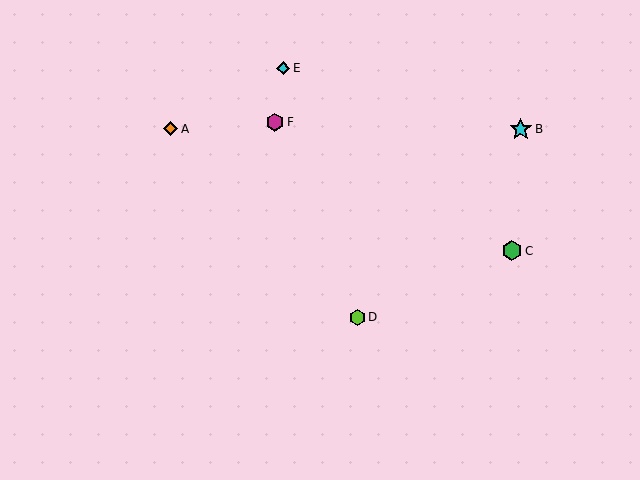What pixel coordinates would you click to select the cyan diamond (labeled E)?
Click at (283, 68) to select the cyan diamond E.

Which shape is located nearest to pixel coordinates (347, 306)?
The lime hexagon (labeled D) at (357, 317) is nearest to that location.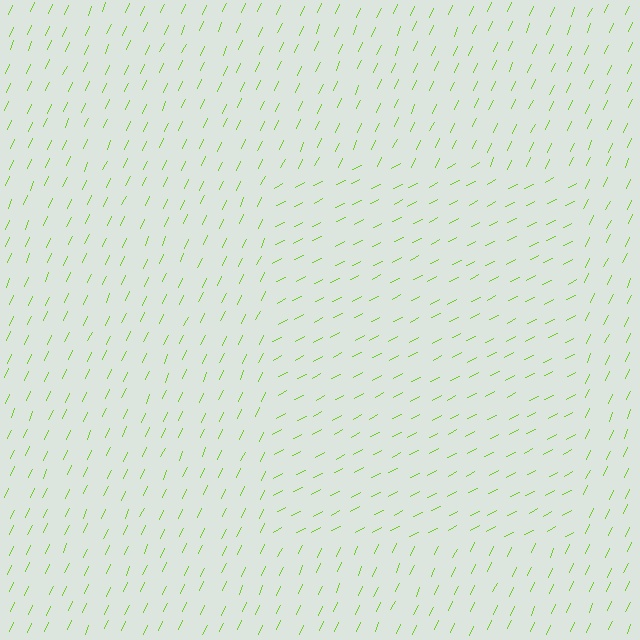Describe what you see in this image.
The image is filled with small lime line segments. A rectangle region in the image has lines oriented differently from the surrounding lines, creating a visible texture boundary.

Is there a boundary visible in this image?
Yes, there is a texture boundary formed by a change in line orientation.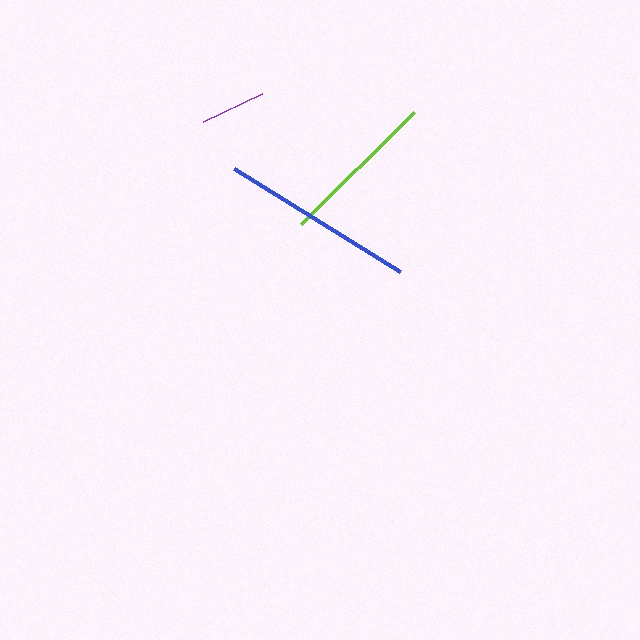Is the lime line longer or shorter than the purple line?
The lime line is longer than the purple line.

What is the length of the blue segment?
The blue segment is approximately 196 pixels long.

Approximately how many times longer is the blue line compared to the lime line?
The blue line is approximately 1.2 times the length of the lime line.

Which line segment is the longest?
The blue line is the longest at approximately 196 pixels.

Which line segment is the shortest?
The purple line is the shortest at approximately 65 pixels.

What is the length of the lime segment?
The lime segment is approximately 159 pixels long.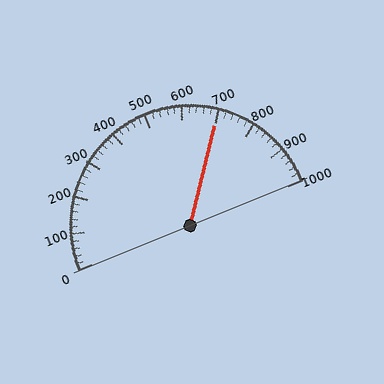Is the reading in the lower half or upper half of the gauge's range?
The reading is in the upper half of the range (0 to 1000).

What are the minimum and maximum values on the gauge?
The gauge ranges from 0 to 1000.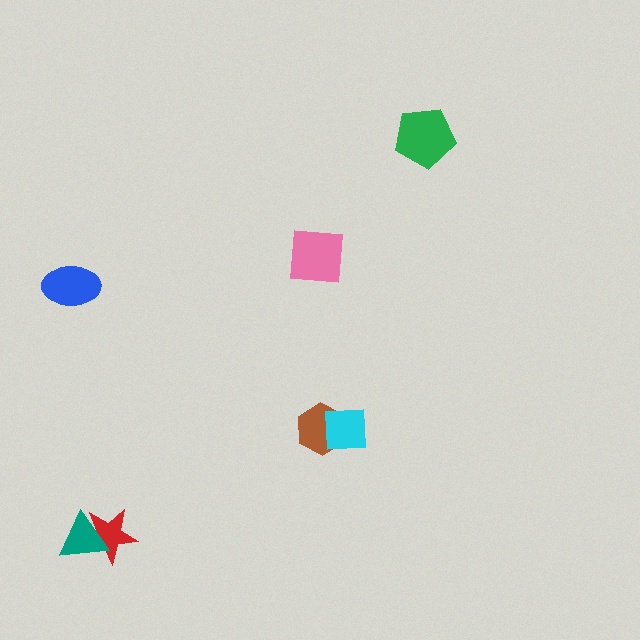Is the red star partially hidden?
Yes, it is partially covered by another shape.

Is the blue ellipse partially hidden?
No, no other shape covers it.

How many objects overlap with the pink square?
0 objects overlap with the pink square.